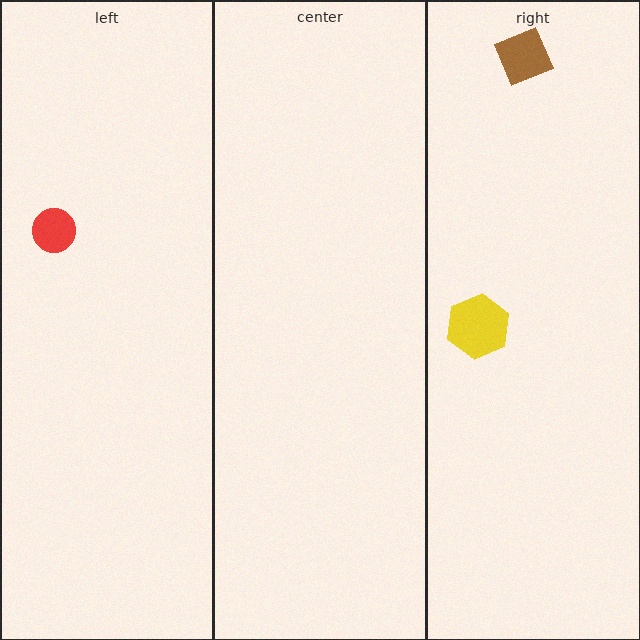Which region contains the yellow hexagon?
The right region.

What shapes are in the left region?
The red circle.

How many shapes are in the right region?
2.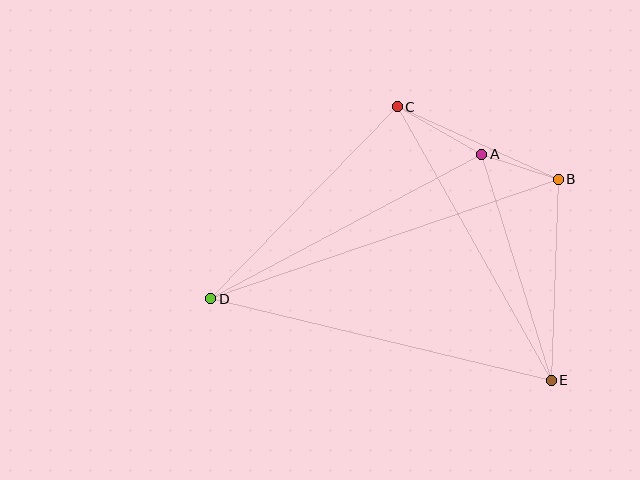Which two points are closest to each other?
Points A and B are closest to each other.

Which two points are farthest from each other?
Points B and D are farthest from each other.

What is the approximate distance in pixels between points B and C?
The distance between B and C is approximately 177 pixels.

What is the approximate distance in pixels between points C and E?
The distance between C and E is approximately 314 pixels.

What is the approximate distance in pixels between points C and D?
The distance between C and D is approximately 268 pixels.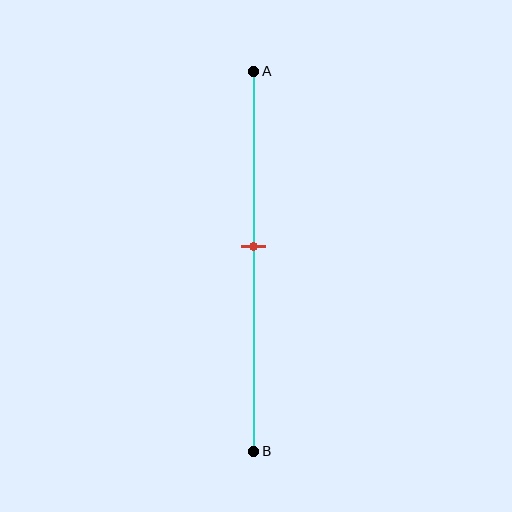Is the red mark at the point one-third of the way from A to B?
No, the mark is at about 45% from A, not at the 33% one-third point.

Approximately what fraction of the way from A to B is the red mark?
The red mark is approximately 45% of the way from A to B.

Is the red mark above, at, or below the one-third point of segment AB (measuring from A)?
The red mark is below the one-third point of segment AB.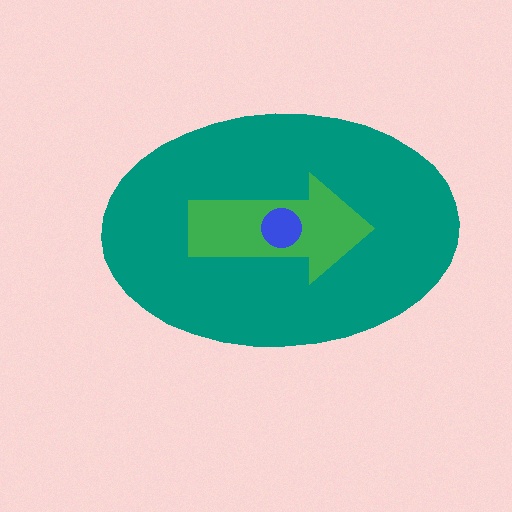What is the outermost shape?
The teal ellipse.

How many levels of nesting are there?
3.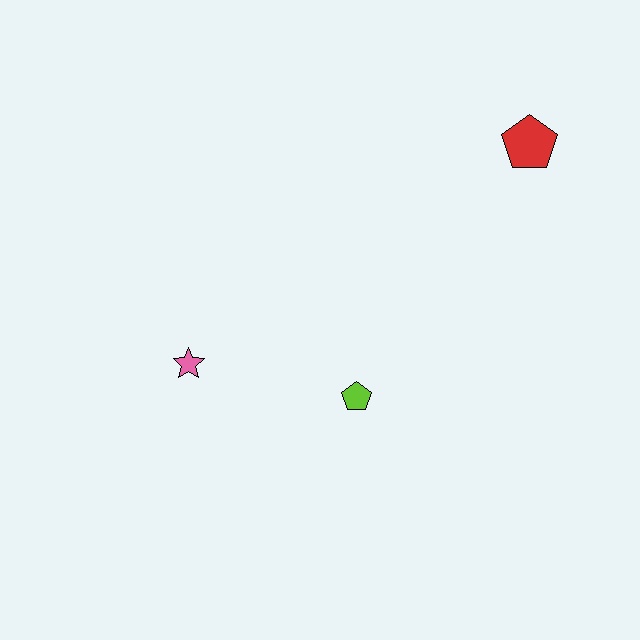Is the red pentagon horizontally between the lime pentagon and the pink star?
No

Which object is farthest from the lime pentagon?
The red pentagon is farthest from the lime pentagon.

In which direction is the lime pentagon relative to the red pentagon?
The lime pentagon is below the red pentagon.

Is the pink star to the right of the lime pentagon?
No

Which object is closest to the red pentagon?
The lime pentagon is closest to the red pentagon.